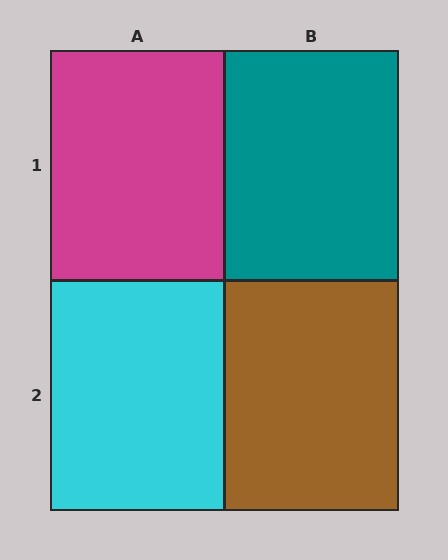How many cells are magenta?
1 cell is magenta.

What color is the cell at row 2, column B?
Brown.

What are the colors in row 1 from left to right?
Magenta, teal.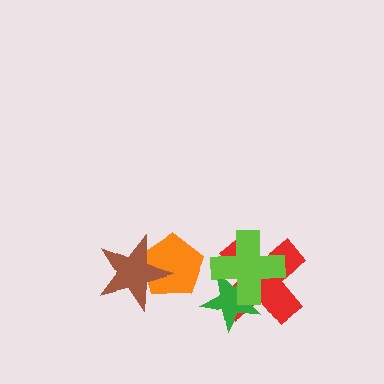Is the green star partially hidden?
Yes, it is partially covered by another shape.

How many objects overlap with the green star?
2 objects overlap with the green star.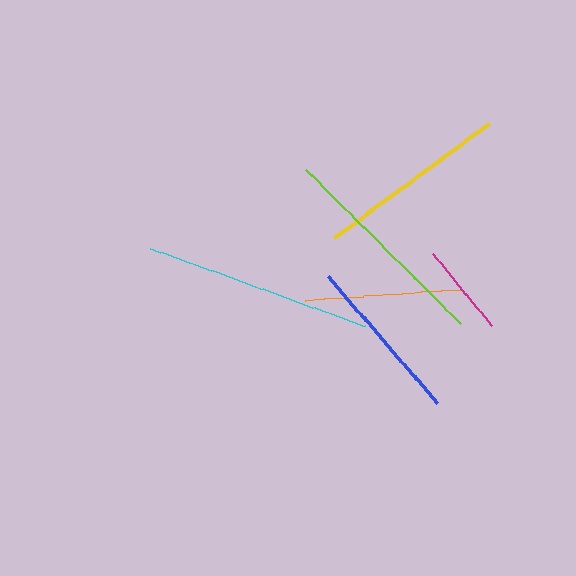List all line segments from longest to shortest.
From longest to shortest: cyan, lime, yellow, blue, orange, magenta.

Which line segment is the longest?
The cyan line is the longest at approximately 228 pixels.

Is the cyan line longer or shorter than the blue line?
The cyan line is longer than the blue line.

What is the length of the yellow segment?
The yellow segment is approximately 192 pixels long.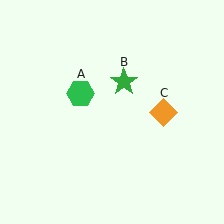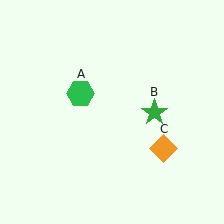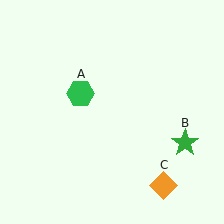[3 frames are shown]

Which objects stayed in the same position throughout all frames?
Green hexagon (object A) remained stationary.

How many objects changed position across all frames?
2 objects changed position: green star (object B), orange diamond (object C).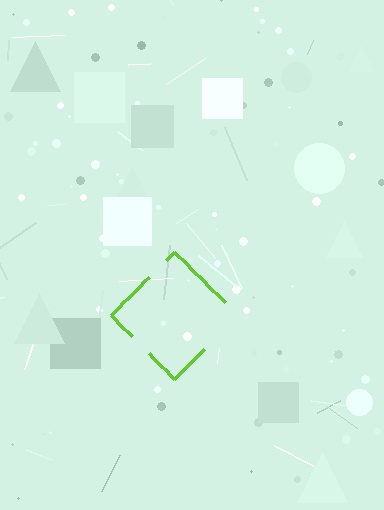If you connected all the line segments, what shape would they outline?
They would outline a diamond.